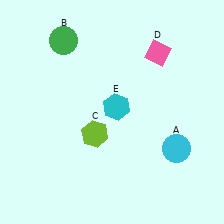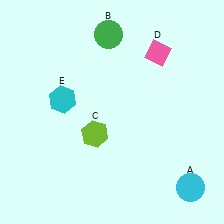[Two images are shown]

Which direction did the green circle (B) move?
The green circle (B) moved right.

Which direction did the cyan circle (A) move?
The cyan circle (A) moved down.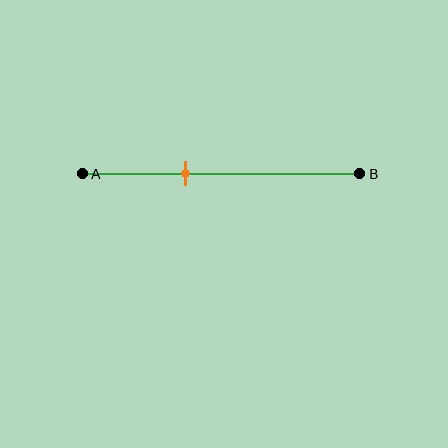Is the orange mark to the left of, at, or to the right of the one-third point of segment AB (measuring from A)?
The orange mark is to the right of the one-third point of segment AB.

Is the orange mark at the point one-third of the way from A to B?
No, the mark is at about 35% from A, not at the 33% one-third point.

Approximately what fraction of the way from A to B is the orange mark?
The orange mark is approximately 35% of the way from A to B.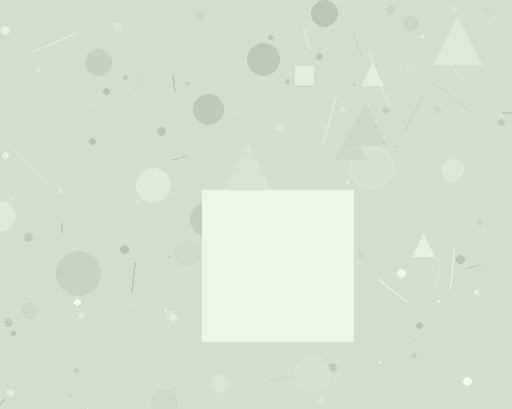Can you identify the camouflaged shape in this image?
The camouflaged shape is a square.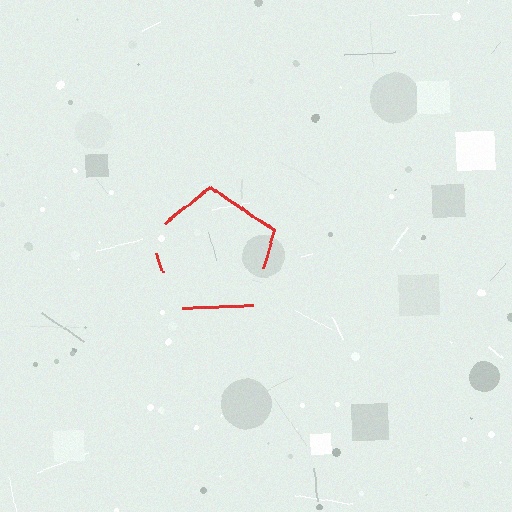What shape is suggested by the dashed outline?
The dashed outline suggests a pentagon.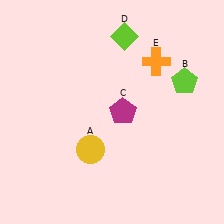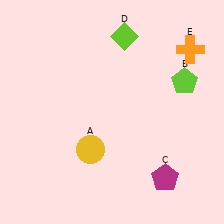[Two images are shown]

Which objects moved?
The objects that moved are: the magenta pentagon (C), the orange cross (E).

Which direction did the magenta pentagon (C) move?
The magenta pentagon (C) moved down.